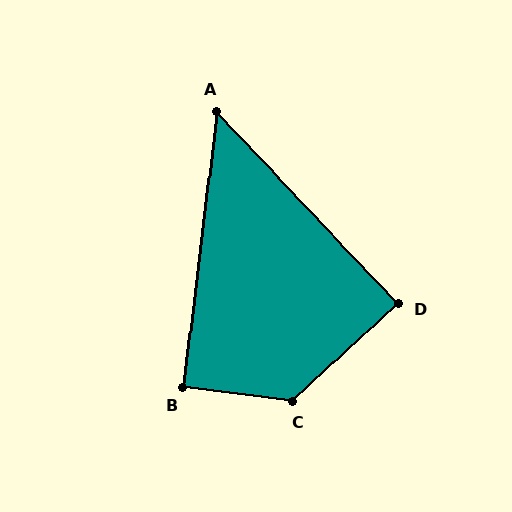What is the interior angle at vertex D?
Approximately 89 degrees (approximately right).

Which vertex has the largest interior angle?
C, at approximately 130 degrees.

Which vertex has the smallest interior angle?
A, at approximately 50 degrees.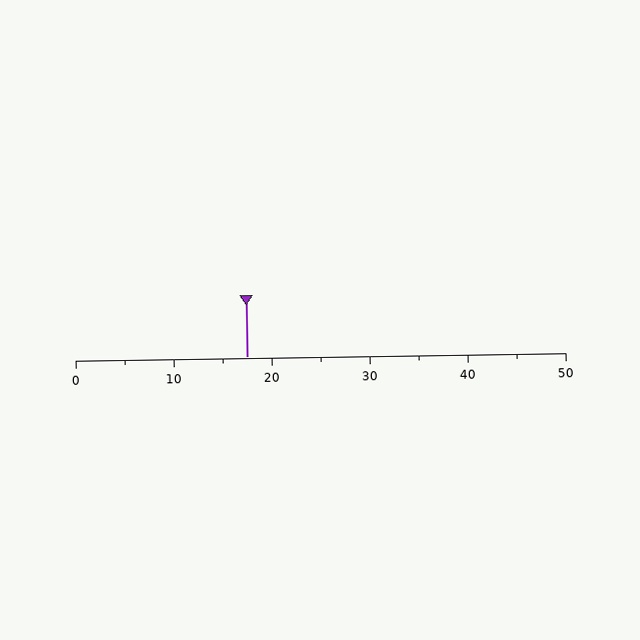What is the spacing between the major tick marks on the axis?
The major ticks are spaced 10 apart.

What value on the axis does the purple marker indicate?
The marker indicates approximately 17.5.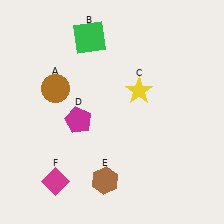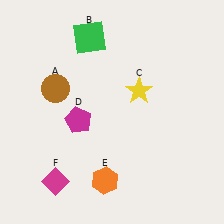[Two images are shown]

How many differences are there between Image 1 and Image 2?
There is 1 difference between the two images.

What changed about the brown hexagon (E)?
In Image 1, E is brown. In Image 2, it changed to orange.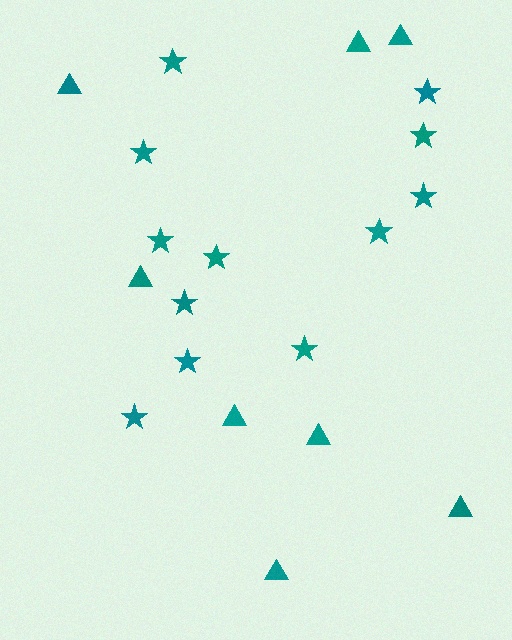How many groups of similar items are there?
There are 2 groups: one group of stars (12) and one group of triangles (8).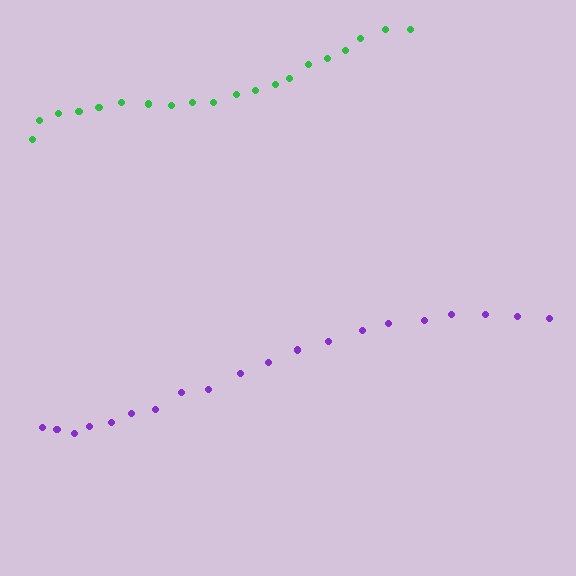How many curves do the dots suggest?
There are 2 distinct paths.